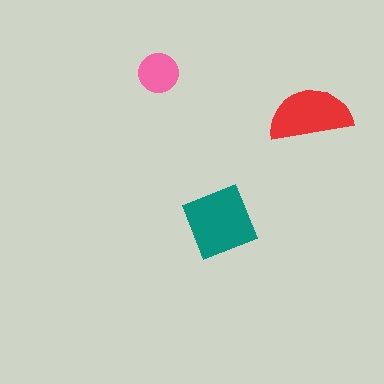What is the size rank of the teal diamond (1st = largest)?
1st.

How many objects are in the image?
There are 3 objects in the image.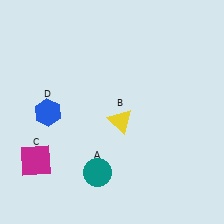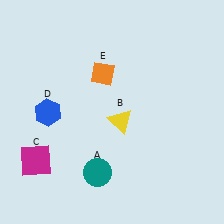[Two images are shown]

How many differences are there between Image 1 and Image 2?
There is 1 difference between the two images.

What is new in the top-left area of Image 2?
An orange diamond (E) was added in the top-left area of Image 2.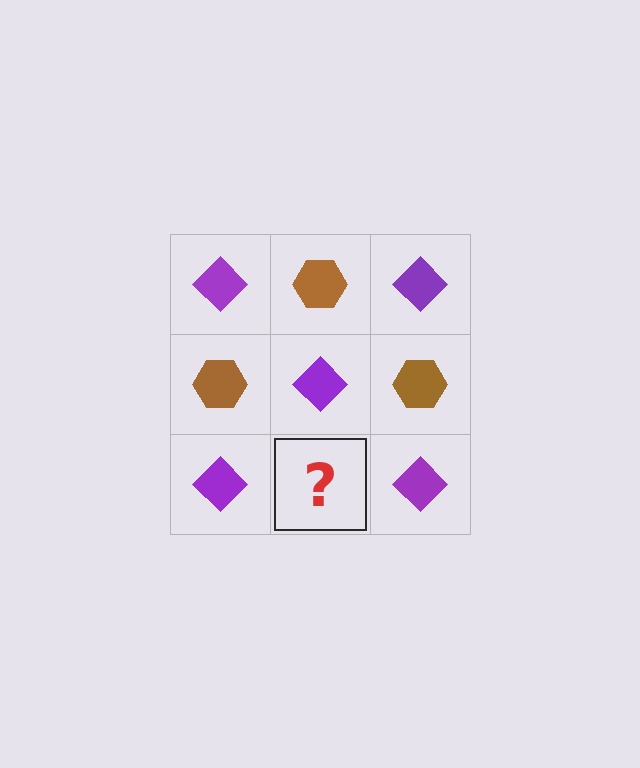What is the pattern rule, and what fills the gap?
The rule is that it alternates purple diamond and brown hexagon in a checkerboard pattern. The gap should be filled with a brown hexagon.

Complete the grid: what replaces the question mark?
The question mark should be replaced with a brown hexagon.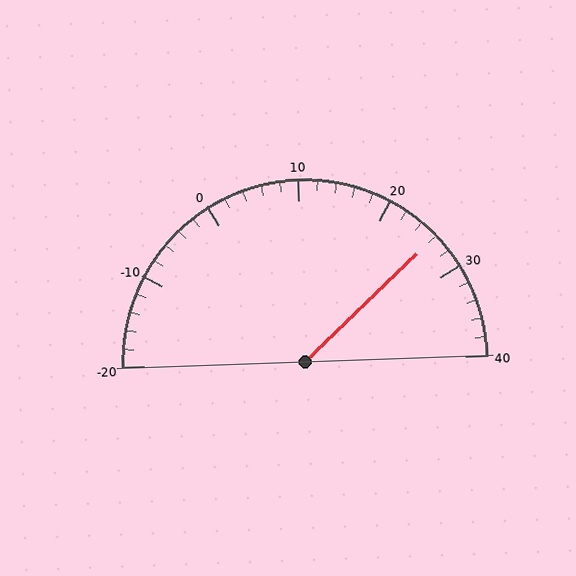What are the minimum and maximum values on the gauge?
The gauge ranges from -20 to 40.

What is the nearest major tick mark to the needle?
The nearest major tick mark is 30.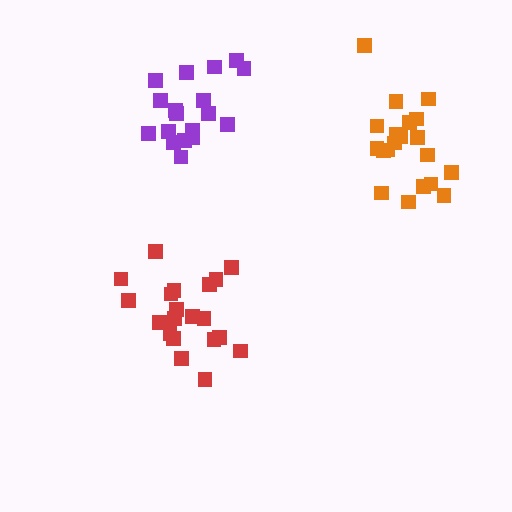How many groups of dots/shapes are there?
There are 3 groups.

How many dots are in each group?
Group 1: 18 dots, Group 2: 20 dots, Group 3: 20 dots (58 total).